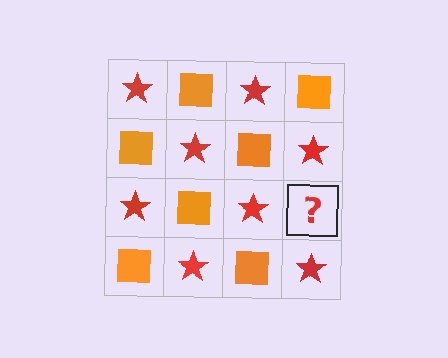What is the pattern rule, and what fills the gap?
The rule is that it alternates red star and orange square in a checkerboard pattern. The gap should be filled with an orange square.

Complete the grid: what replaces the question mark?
The question mark should be replaced with an orange square.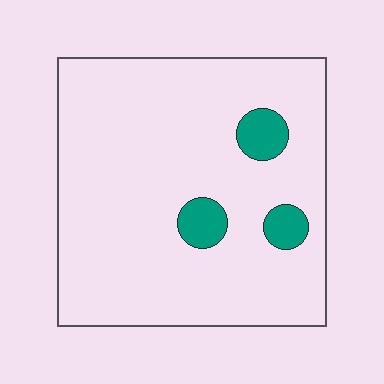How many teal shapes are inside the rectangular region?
3.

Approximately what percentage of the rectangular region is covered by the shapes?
Approximately 10%.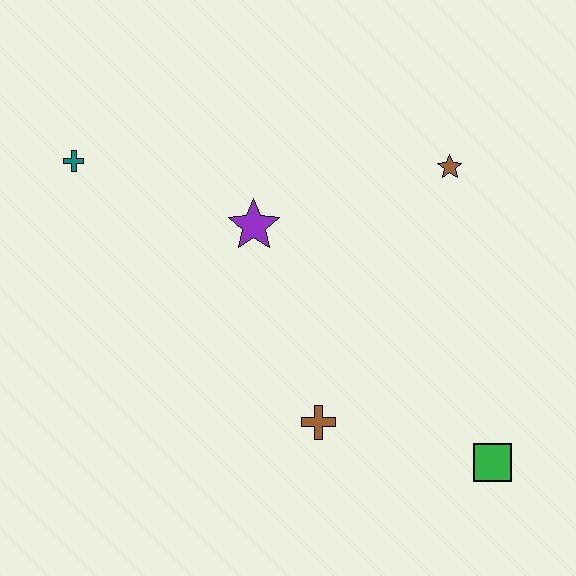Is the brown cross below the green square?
No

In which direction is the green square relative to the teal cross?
The green square is to the right of the teal cross.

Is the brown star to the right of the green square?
No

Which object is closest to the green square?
The brown cross is closest to the green square.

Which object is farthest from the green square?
The teal cross is farthest from the green square.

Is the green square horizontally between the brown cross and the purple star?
No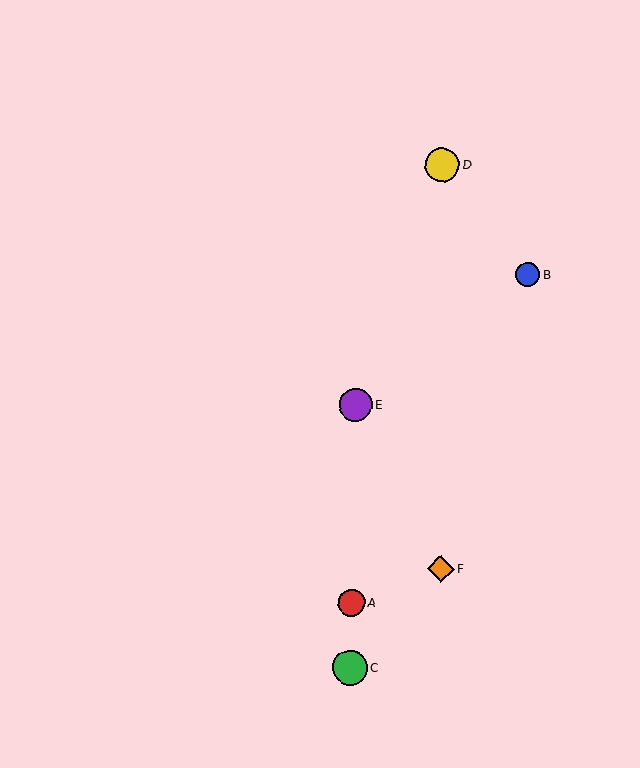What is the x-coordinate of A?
Object A is at x≈351.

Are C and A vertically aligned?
Yes, both are at x≈350.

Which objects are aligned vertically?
Objects A, C, E are aligned vertically.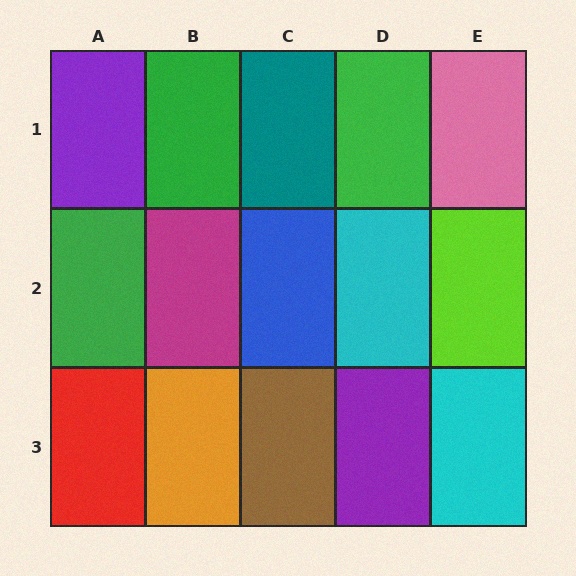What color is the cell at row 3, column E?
Cyan.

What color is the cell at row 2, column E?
Lime.